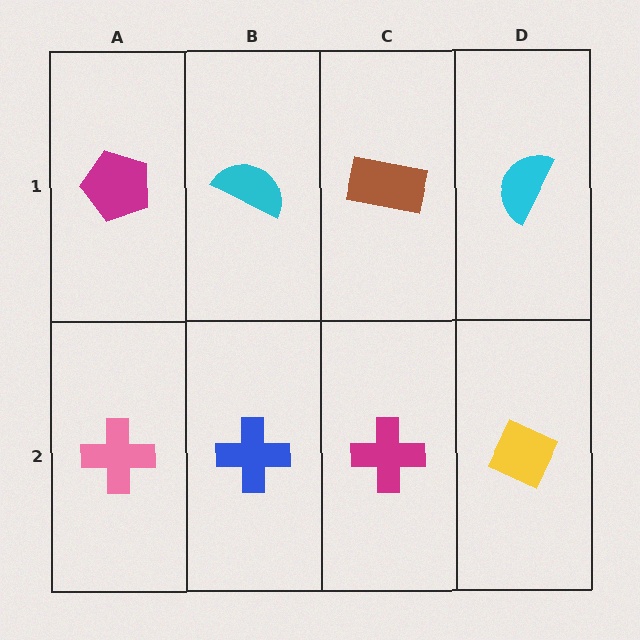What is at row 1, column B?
A cyan semicircle.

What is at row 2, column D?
A yellow diamond.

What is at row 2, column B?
A blue cross.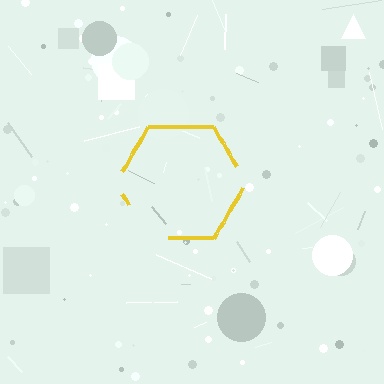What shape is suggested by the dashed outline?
The dashed outline suggests a hexagon.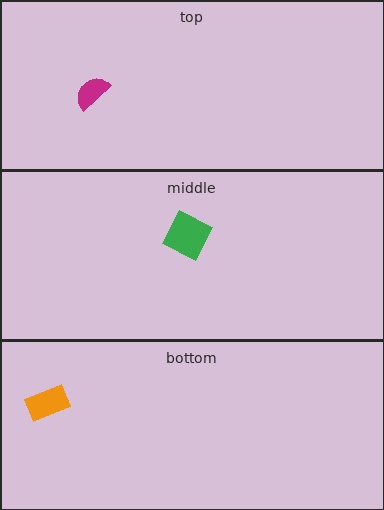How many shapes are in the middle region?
1.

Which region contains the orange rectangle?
The bottom region.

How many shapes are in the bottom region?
1.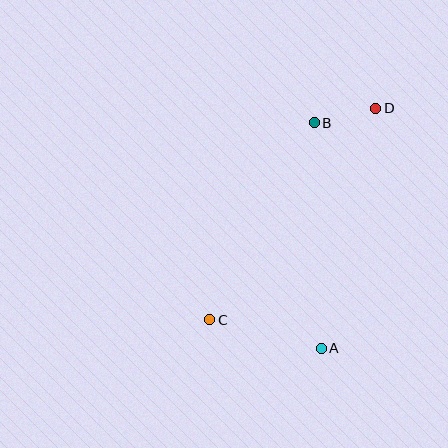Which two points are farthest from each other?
Points C and D are farthest from each other.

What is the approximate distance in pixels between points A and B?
The distance between A and B is approximately 226 pixels.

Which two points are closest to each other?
Points B and D are closest to each other.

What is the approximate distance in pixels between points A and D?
The distance between A and D is approximately 246 pixels.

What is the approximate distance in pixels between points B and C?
The distance between B and C is approximately 223 pixels.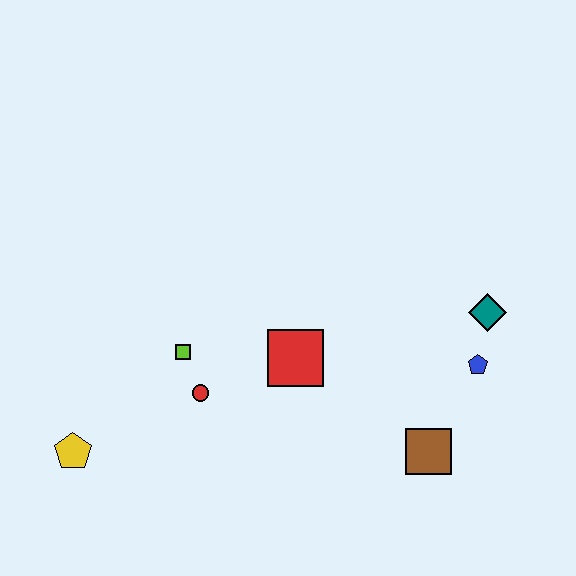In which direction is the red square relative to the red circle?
The red square is to the right of the red circle.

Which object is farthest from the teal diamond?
The yellow pentagon is farthest from the teal diamond.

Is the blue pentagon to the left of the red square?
No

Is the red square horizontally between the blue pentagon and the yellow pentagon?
Yes